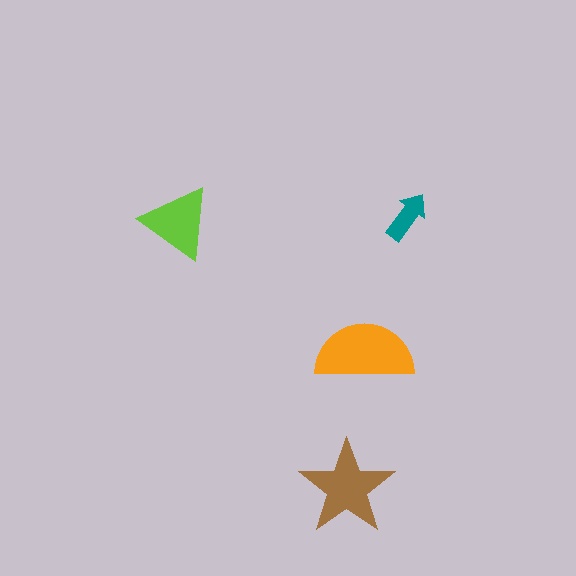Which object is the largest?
The orange semicircle.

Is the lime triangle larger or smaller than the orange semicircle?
Smaller.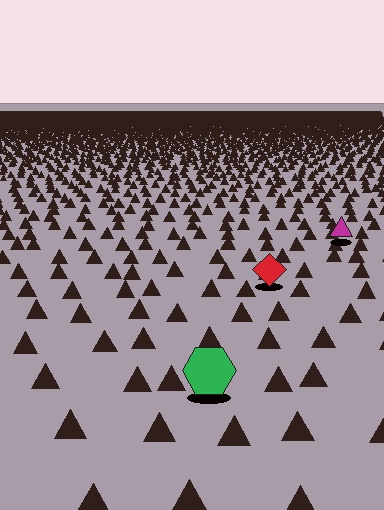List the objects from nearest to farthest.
From nearest to farthest: the green hexagon, the red diamond, the magenta triangle.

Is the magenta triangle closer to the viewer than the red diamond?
No. The red diamond is closer — you can tell from the texture gradient: the ground texture is coarser near it.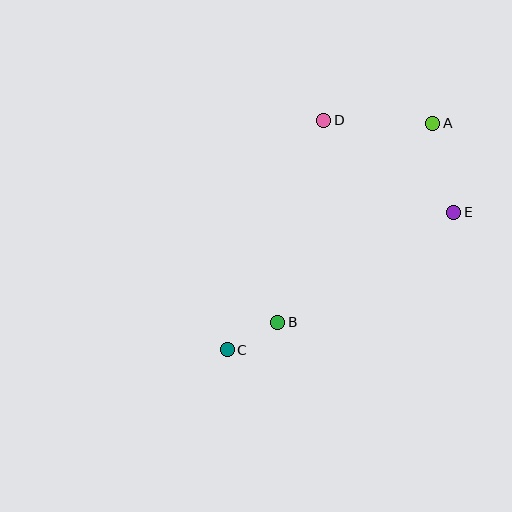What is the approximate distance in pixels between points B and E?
The distance between B and E is approximately 207 pixels.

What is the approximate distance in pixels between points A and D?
The distance between A and D is approximately 109 pixels.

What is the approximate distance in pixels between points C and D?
The distance between C and D is approximately 249 pixels.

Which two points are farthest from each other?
Points A and C are farthest from each other.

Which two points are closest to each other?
Points B and C are closest to each other.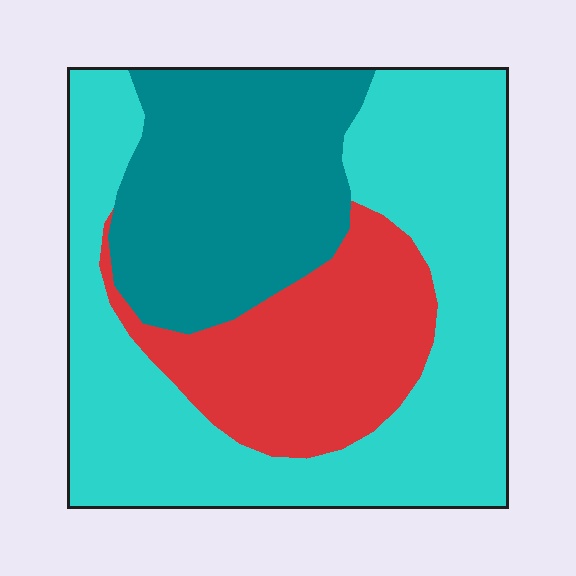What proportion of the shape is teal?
Teal covers 28% of the shape.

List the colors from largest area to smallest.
From largest to smallest: cyan, teal, red.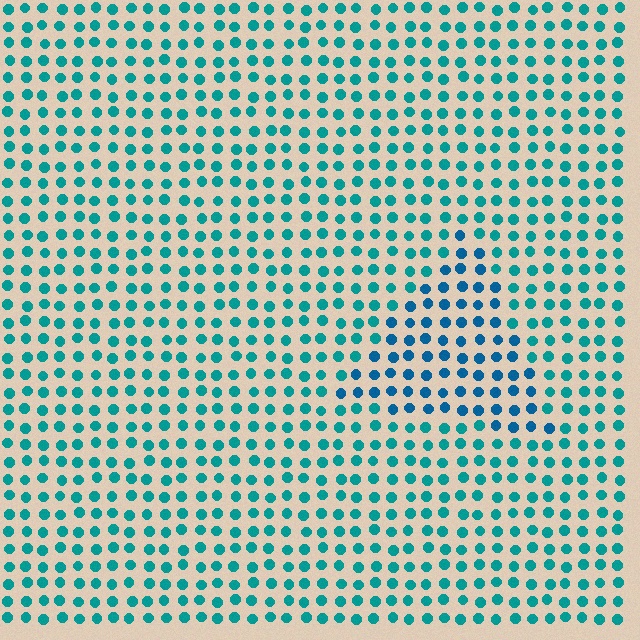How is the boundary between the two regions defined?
The boundary is defined purely by a slight shift in hue (about 25 degrees). Spacing, size, and orientation are identical on both sides.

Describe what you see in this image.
The image is filled with small teal elements in a uniform arrangement. A triangle-shaped region is visible where the elements are tinted to a slightly different hue, forming a subtle color boundary.